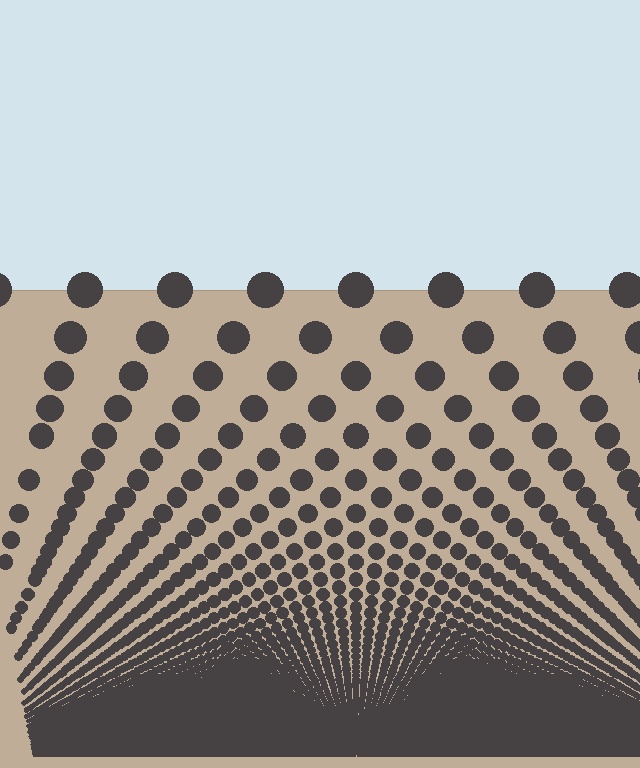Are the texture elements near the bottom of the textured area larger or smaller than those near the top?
Smaller. The gradient is inverted — elements near the bottom are smaller and denser.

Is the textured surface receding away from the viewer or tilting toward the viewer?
The surface appears to tilt toward the viewer. Texture elements get larger and sparser toward the top.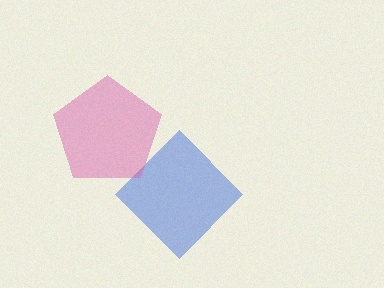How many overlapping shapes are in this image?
There are 2 overlapping shapes in the image.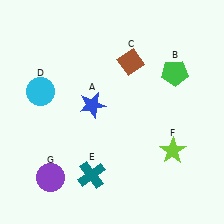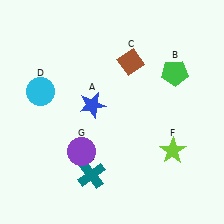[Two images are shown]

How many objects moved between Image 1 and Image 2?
1 object moved between the two images.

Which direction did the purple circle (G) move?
The purple circle (G) moved right.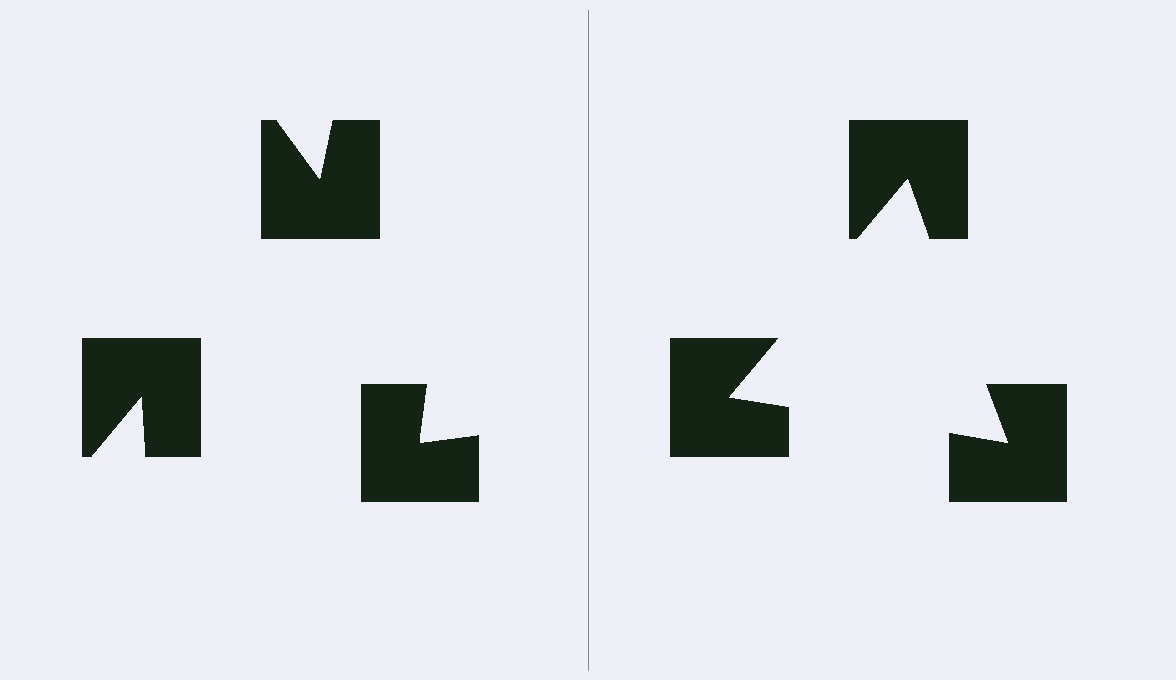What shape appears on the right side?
An illusory triangle.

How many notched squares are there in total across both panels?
6 — 3 on each side.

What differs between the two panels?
The notched squares are positioned identically on both sides; only the wedge orientations differ. On the right they align to a triangle; on the left they are misaligned.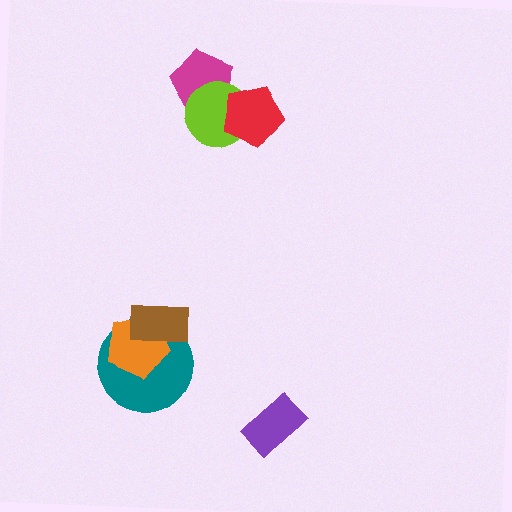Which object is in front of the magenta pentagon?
The lime circle is in front of the magenta pentagon.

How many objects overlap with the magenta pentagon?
1 object overlaps with the magenta pentagon.